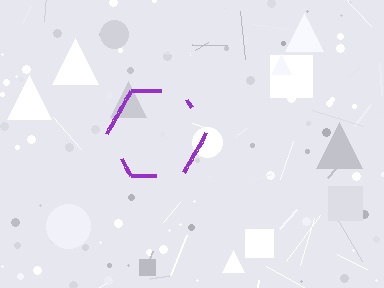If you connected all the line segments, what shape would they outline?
They would outline a hexagon.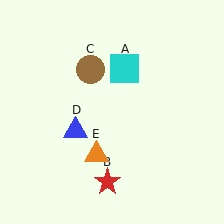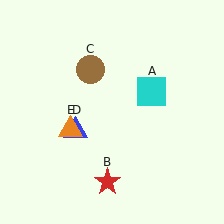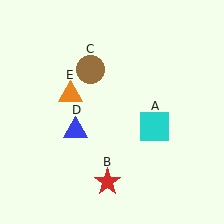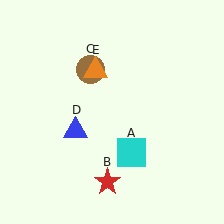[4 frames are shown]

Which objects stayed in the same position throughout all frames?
Red star (object B) and brown circle (object C) and blue triangle (object D) remained stationary.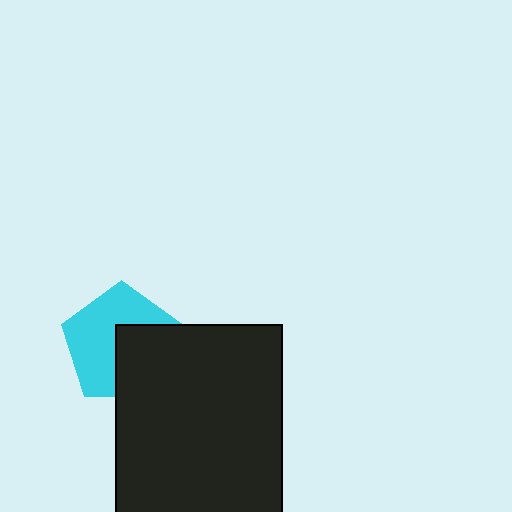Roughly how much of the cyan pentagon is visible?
About half of it is visible (roughly 58%).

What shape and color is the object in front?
The object in front is a black rectangle.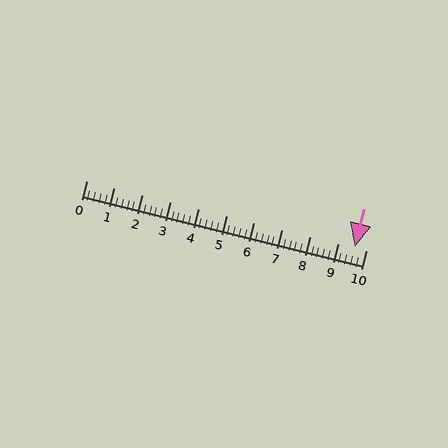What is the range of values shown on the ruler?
The ruler shows values from 0 to 10.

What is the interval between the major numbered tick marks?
The major tick marks are spaced 1 units apart.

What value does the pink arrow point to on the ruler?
The pink arrow points to approximately 9.6.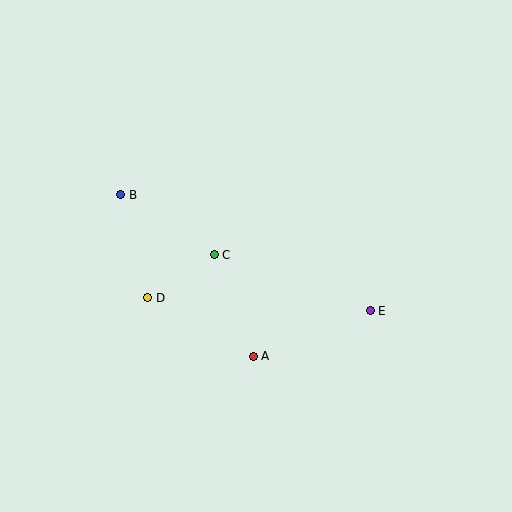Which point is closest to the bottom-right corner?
Point E is closest to the bottom-right corner.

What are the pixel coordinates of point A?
Point A is at (253, 356).